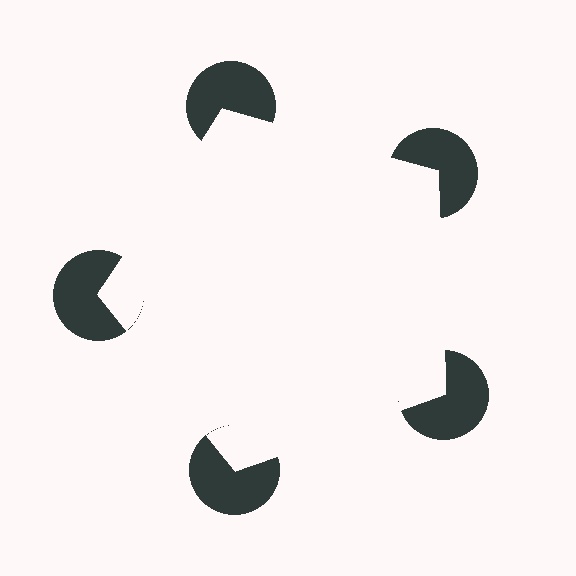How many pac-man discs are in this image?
There are 5 — one at each vertex of the illusory pentagon.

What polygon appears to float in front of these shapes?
An illusory pentagon — its edges are inferred from the aligned wedge cuts in the pac-man discs, not physically drawn.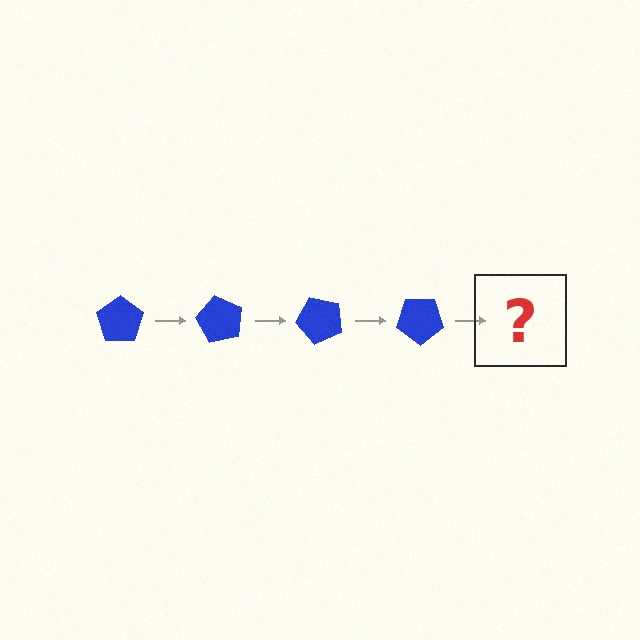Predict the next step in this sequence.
The next step is a blue pentagon rotated 240 degrees.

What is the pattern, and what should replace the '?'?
The pattern is that the pentagon rotates 60 degrees each step. The '?' should be a blue pentagon rotated 240 degrees.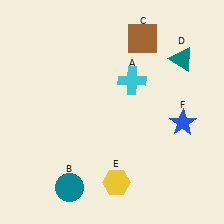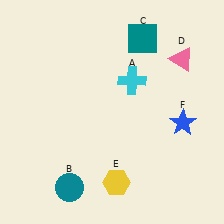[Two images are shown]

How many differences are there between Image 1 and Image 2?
There are 2 differences between the two images.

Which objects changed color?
C changed from brown to teal. D changed from teal to pink.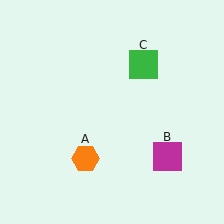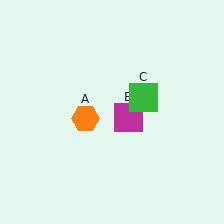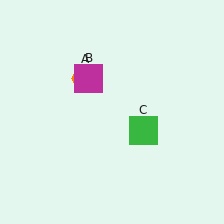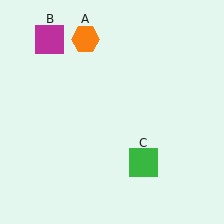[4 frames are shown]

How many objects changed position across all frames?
3 objects changed position: orange hexagon (object A), magenta square (object B), green square (object C).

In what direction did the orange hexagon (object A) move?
The orange hexagon (object A) moved up.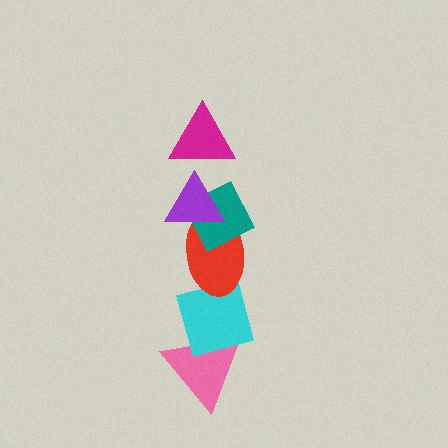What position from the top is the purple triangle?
The purple triangle is 2nd from the top.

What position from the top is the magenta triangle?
The magenta triangle is 1st from the top.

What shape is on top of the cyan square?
The red ellipse is on top of the cyan square.